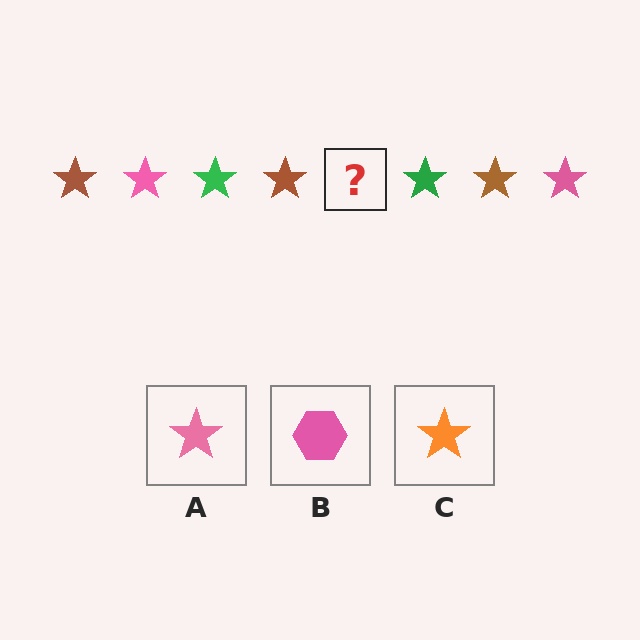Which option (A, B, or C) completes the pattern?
A.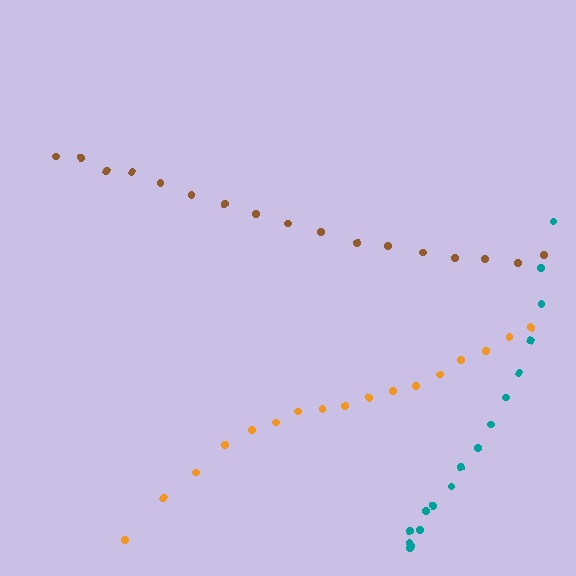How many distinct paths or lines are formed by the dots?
There are 3 distinct paths.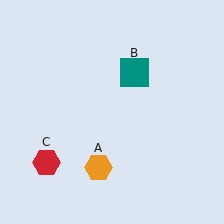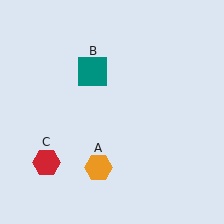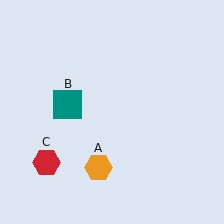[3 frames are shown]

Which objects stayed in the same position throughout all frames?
Orange hexagon (object A) and red hexagon (object C) remained stationary.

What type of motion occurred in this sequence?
The teal square (object B) rotated counterclockwise around the center of the scene.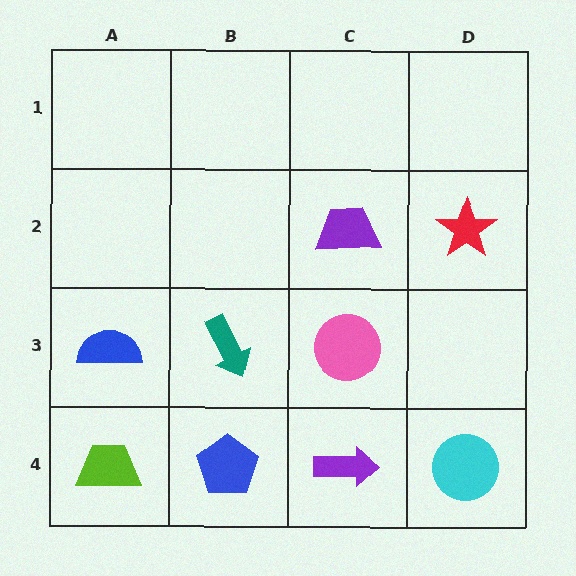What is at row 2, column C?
A purple trapezoid.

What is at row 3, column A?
A blue semicircle.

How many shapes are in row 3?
3 shapes.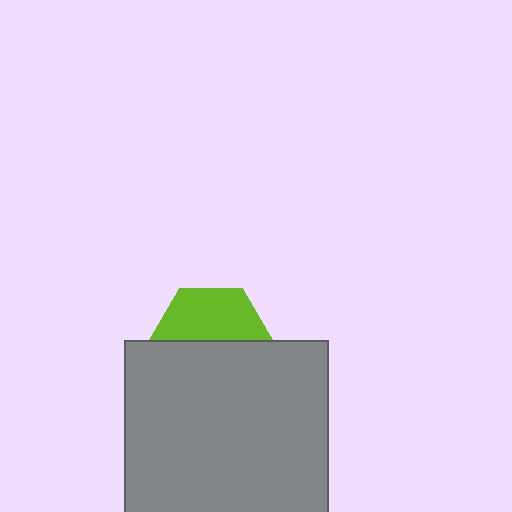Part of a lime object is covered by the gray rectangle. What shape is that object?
It is a hexagon.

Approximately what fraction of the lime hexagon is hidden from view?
Roughly 54% of the lime hexagon is hidden behind the gray rectangle.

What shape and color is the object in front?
The object in front is a gray rectangle.